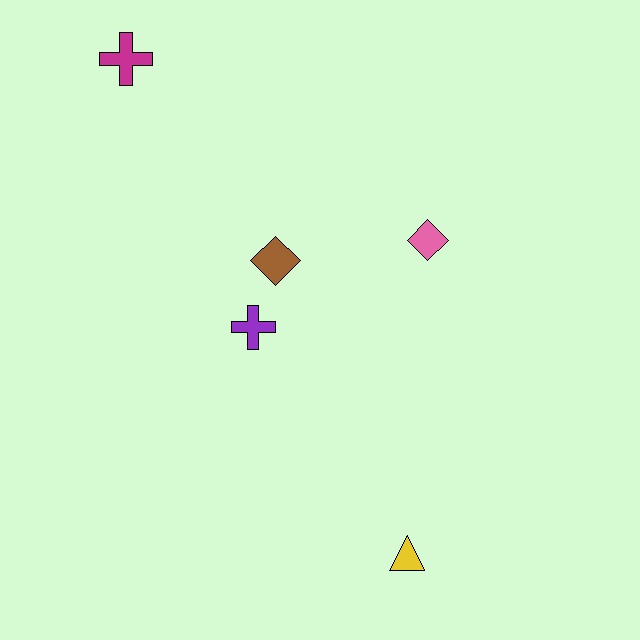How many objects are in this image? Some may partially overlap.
There are 5 objects.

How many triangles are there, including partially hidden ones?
There is 1 triangle.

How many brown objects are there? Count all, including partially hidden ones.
There is 1 brown object.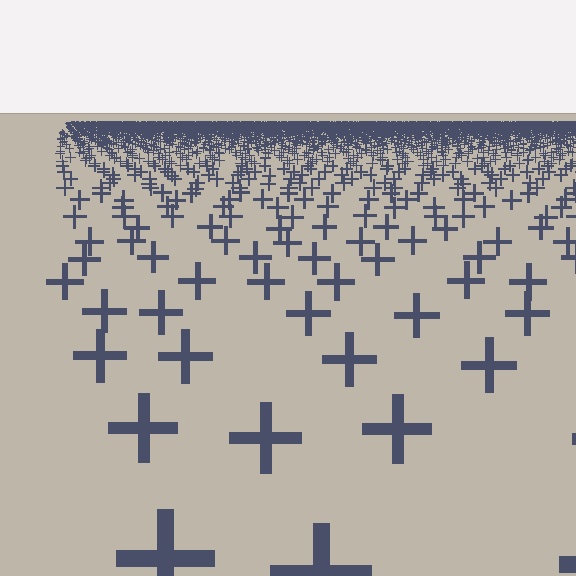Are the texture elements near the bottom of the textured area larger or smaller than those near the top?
Larger. Near the bottom, elements are closer to the viewer and appear at a bigger on-screen size.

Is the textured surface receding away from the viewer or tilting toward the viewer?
The surface is receding away from the viewer. Texture elements get smaller and denser toward the top.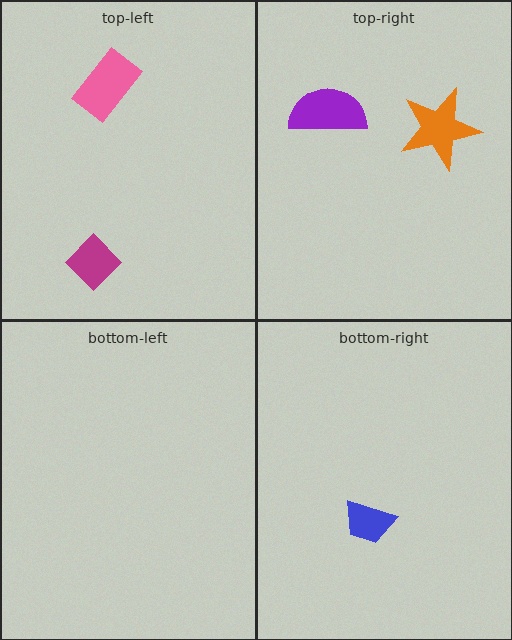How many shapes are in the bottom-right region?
1.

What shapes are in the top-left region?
The magenta diamond, the pink rectangle.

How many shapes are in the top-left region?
2.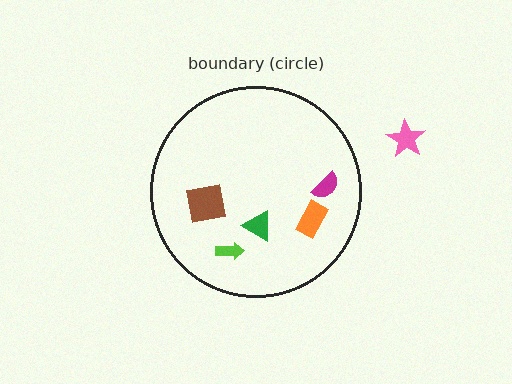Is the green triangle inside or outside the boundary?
Inside.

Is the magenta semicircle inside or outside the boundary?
Inside.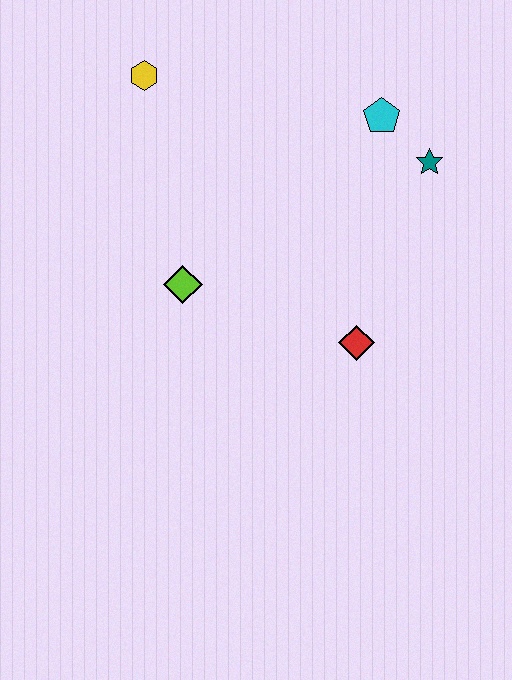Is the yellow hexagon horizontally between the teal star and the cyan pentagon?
No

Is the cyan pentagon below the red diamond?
No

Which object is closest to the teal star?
The cyan pentagon is closest to the teal star.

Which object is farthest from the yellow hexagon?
The red diamond is farthest from the yellow hexagon.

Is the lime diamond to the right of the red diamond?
No